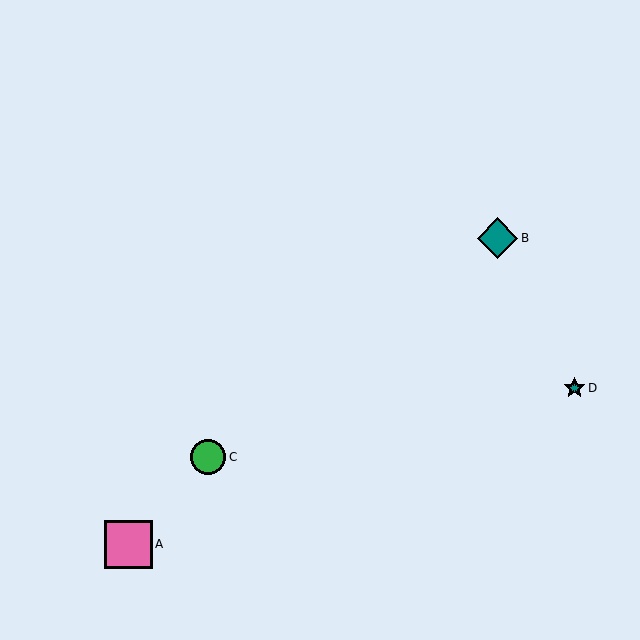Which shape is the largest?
The pink square (labeled A) is the largest.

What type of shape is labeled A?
Shape A is a pink square.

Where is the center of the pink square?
The center of the pink square is at (128, 544).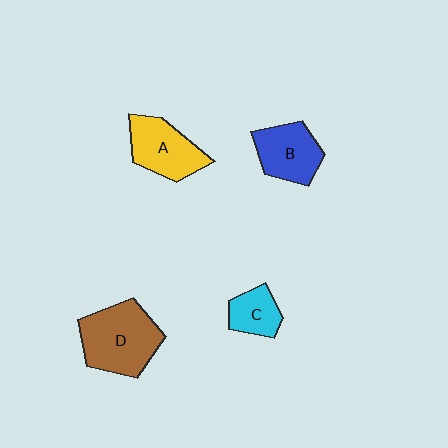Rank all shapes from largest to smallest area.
From largest to smallest: D (brown), A (yellow), B (blue), C (cyan).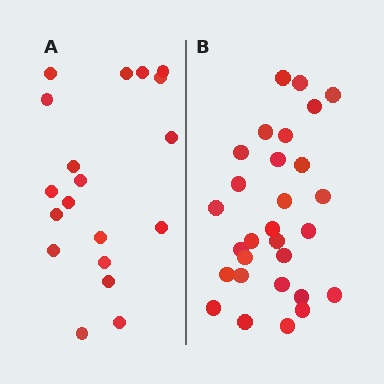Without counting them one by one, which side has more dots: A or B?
Region B (the right region) has more dots.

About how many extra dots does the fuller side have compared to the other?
Region B has roughly 10 or so more dots than region A.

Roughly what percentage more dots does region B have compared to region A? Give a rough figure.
About 55% more.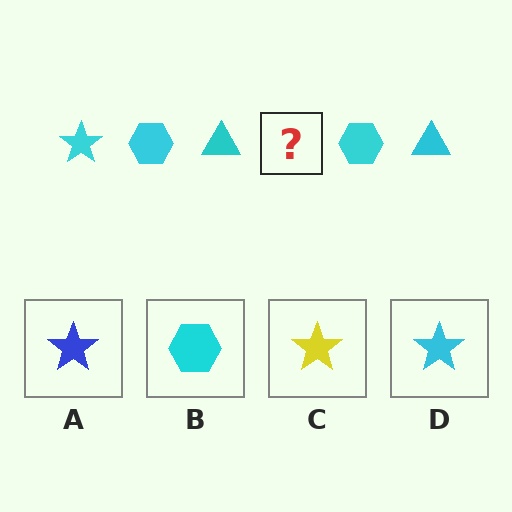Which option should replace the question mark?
Option D.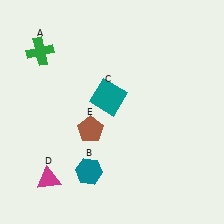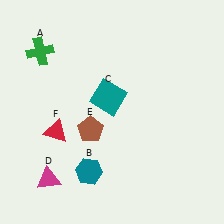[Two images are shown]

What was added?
A red triangle (F) was added in Image 2.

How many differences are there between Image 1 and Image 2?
There is 1 difference between the two images.